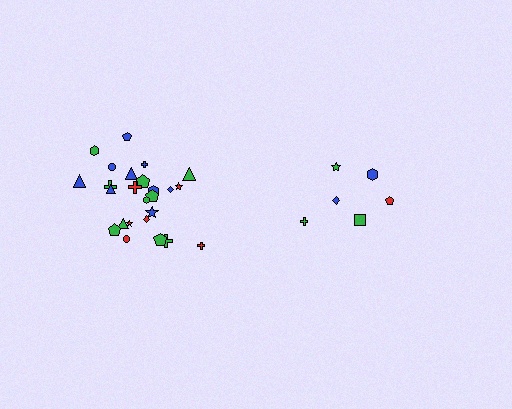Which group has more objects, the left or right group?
The left group.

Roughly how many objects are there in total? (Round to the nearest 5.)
Roughly 30 objects in total.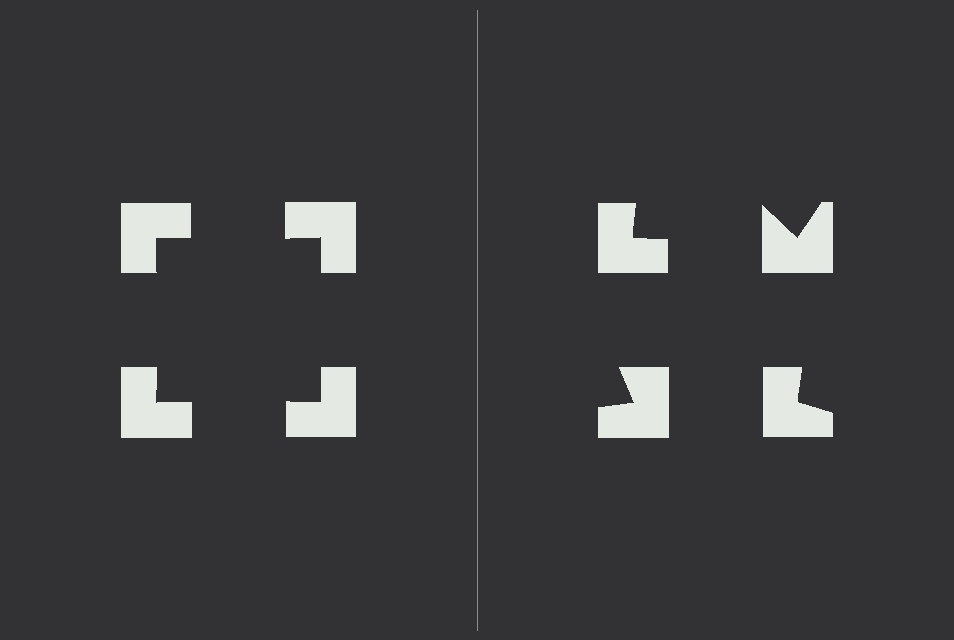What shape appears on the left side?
An illusory square.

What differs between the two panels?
The notched squares are positioned identically on both sides; only the wedge orientations differ. On the left they align to a square; on the right they are misaligned.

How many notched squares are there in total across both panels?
8 — 4 on each side.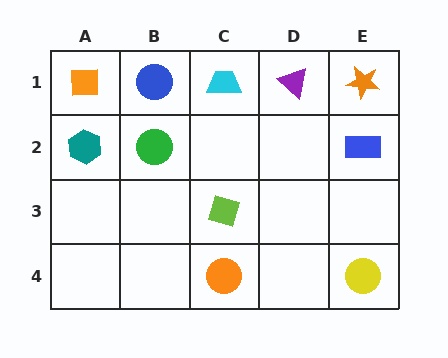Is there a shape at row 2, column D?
No, that cell is empty.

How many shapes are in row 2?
3 shapes.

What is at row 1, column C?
A cyan trapezoid.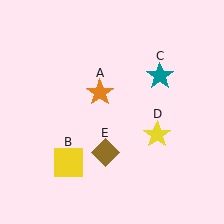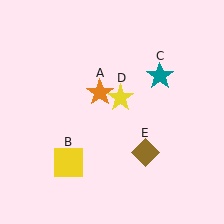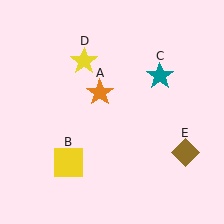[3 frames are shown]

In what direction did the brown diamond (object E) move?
The brown diamond (object E) moved right.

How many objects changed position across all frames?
2 objects changed position: yellow star (object D), brown diamond (object E).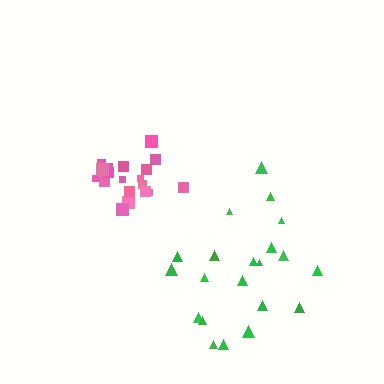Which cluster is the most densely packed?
Pink.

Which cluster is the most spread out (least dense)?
Green.